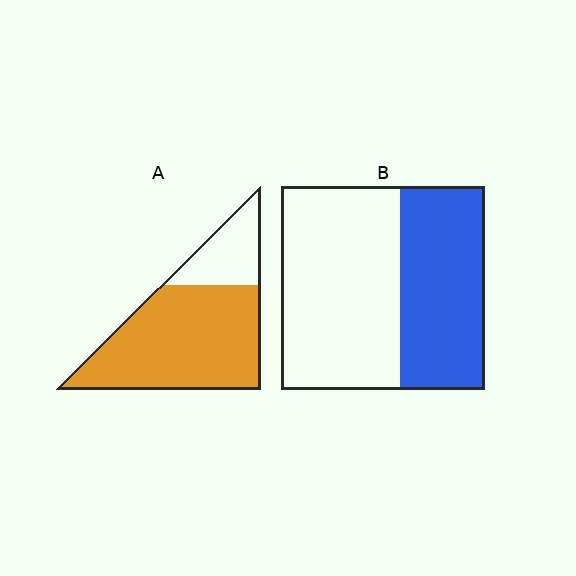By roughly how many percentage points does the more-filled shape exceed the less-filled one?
By roughly 35 percentage points (A over B).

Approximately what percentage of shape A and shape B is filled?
A is approximately 75% and B is approximately 40%.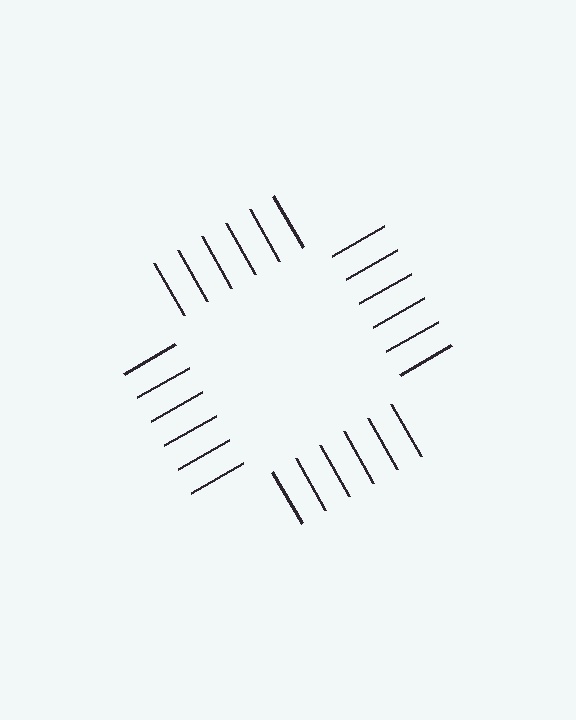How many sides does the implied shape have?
4 sides — the line-ends trace a square.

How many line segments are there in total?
24 — 6 along each of the 4 edges.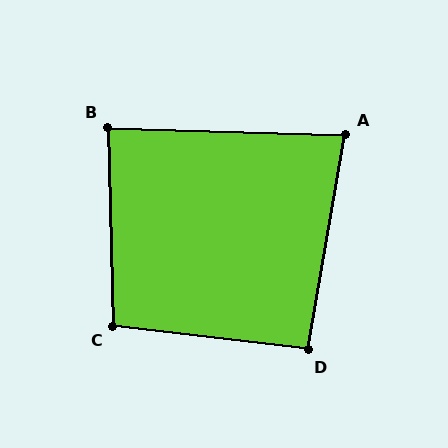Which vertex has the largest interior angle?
C, at approximately 98 degrees.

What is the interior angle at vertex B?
Approximately 87 degrees (approximately right).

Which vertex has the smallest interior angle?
A, at approximately 82 degrees.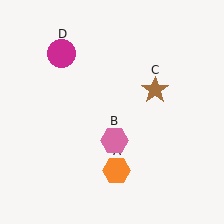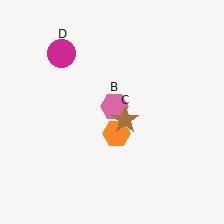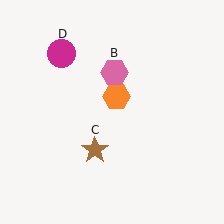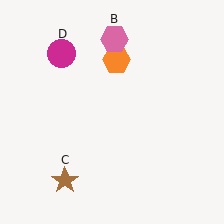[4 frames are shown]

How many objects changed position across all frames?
3 objects changed position: orange hexagon (object A), pink hexagon (object B), brown star (object C).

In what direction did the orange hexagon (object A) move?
The orange hexagon (object A) moved up.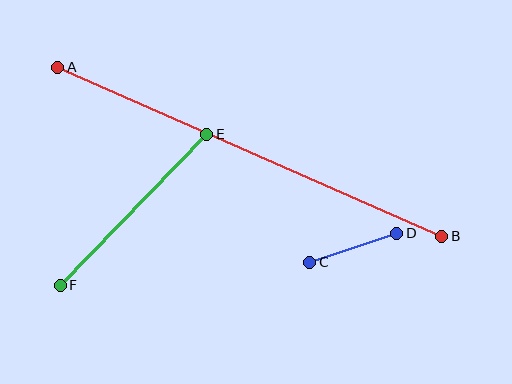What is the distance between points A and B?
The distance is approximately 419 pixels.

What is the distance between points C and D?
The distance is approximately 92 pixels.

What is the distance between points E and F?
The distance is approximately 211 pixels.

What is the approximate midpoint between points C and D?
The midpoint is at approximately (353, 248) pixels.